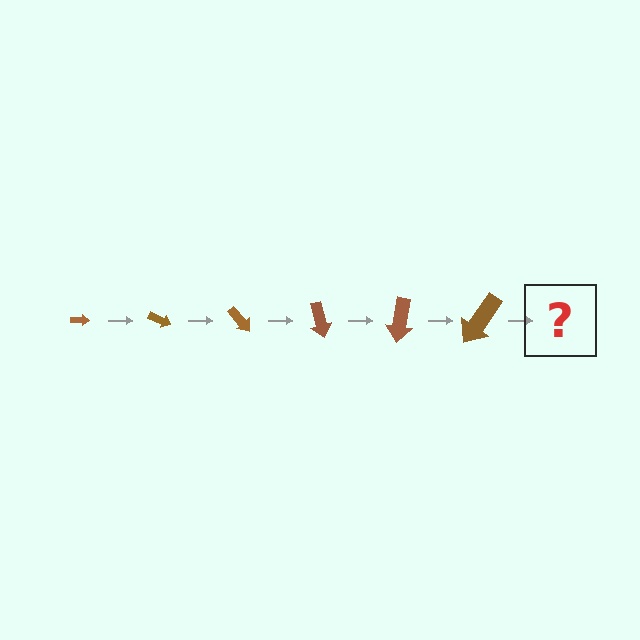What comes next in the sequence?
The next element should be an arrow, larger than the previous one and rotated 150 degrees from the start.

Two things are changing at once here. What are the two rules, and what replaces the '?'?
The two rules are that the arrow grows larger each step and it rotates 25 degrees each step. The '?' should be an arrow, larger than the previous one and rotated 150 degrees from the start.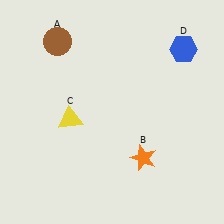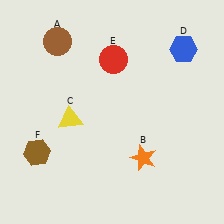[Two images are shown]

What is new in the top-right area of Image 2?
A red circle (E) was added in the top-right area of Image 2.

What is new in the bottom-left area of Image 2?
A brown hexagon (F) was added in the bottom-left area of Image 2.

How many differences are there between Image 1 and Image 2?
There are 2 differences between the two images.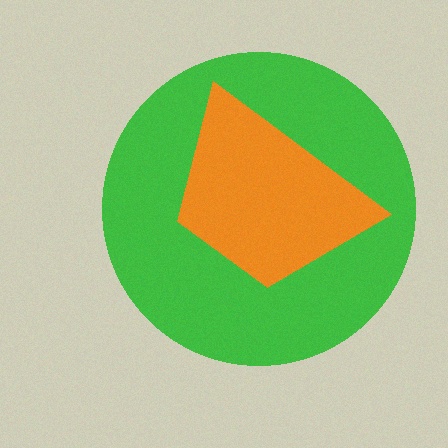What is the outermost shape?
The green circle.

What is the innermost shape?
The orange trapezoid.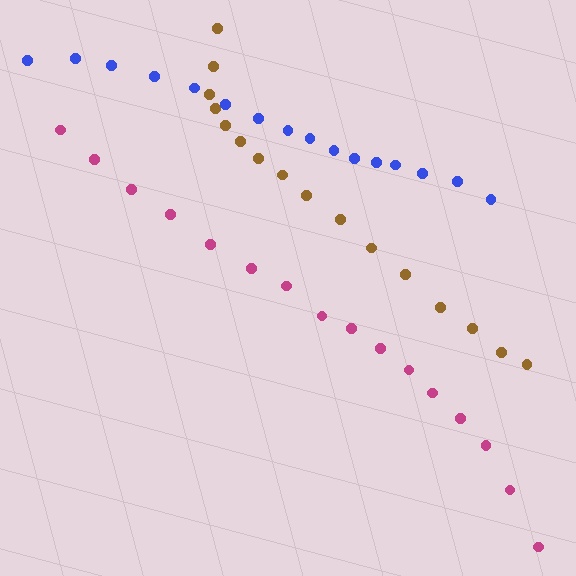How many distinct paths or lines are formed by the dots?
There are 3 distinct paths.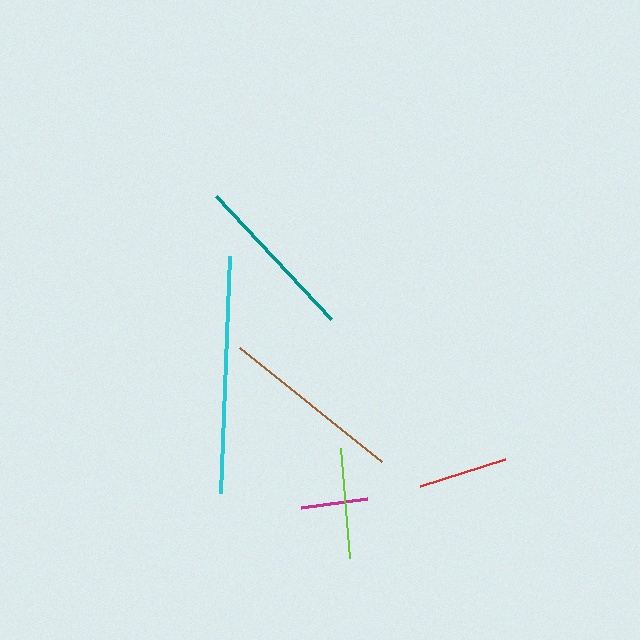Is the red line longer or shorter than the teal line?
The teal line is longer than the red line.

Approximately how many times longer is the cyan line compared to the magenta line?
The cyan line is approximately 3.5 times the length of the magenta line.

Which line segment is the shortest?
The magenta line is the shortest at approximately 67 pixels.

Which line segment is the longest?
The cyan line is the longest at approximately 237 pixels.